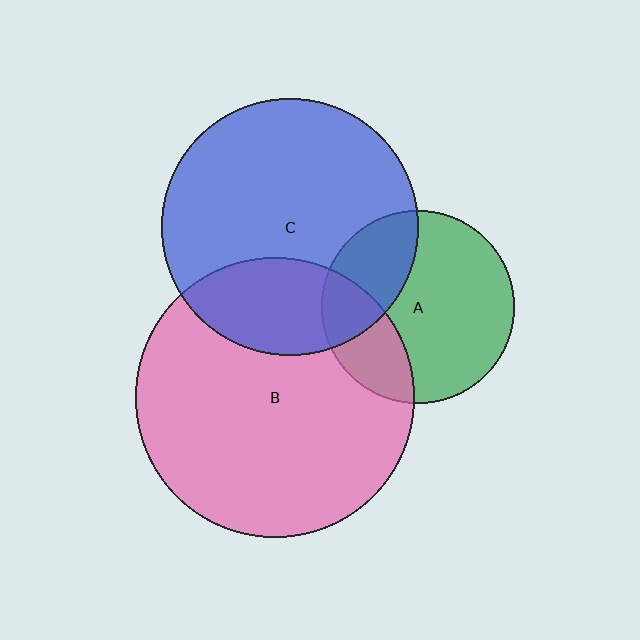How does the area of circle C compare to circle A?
Approximately 1.8 times.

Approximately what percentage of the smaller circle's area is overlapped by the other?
Approximately 30%.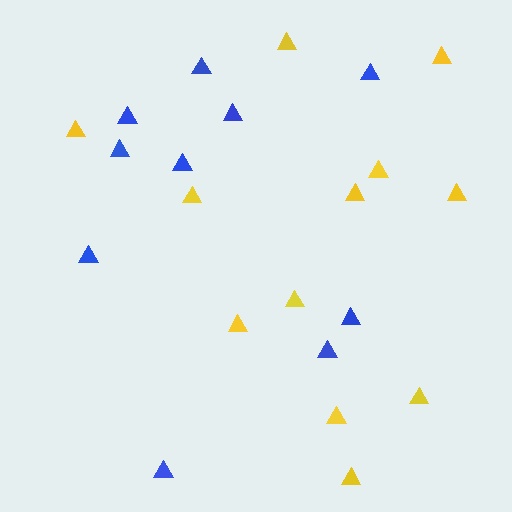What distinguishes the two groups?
There are 2 groups: one group of yellow triangles (12) and one group of blue triangles (10).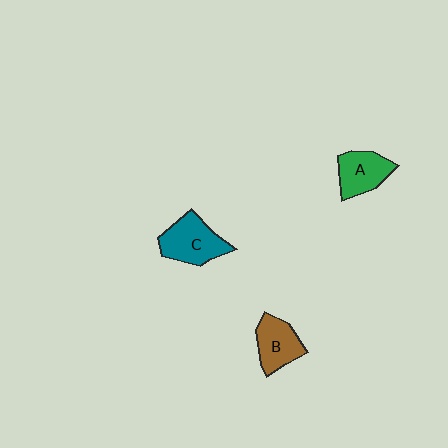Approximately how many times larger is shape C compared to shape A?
Approximately 1.3 times.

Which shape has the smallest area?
Shape B (brown).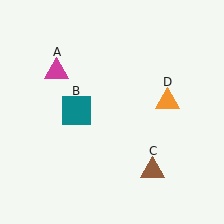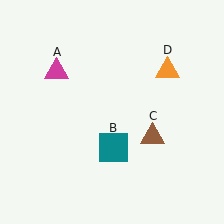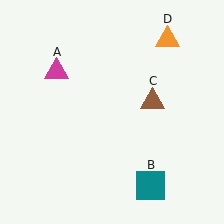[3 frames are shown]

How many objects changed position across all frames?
3 objects changed position: teal square (object B), brown triangle (object C), orange triangle (object D).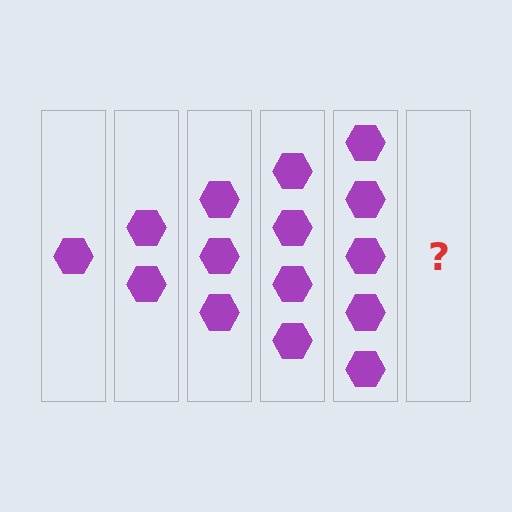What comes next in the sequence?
The next element should be 6 hexagons.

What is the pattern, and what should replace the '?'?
The pattern is that each step adds one more hexagon. The '?' should be 6 hexagons.